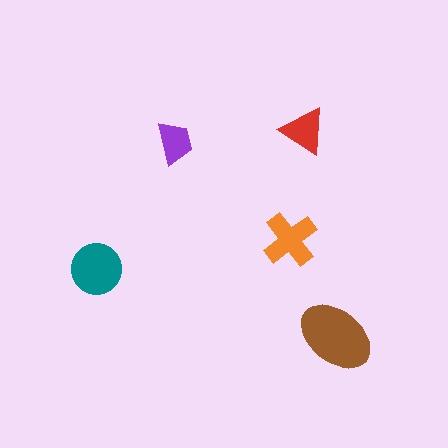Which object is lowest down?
The brown ellipse is bottommost.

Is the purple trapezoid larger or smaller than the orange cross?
Smaller.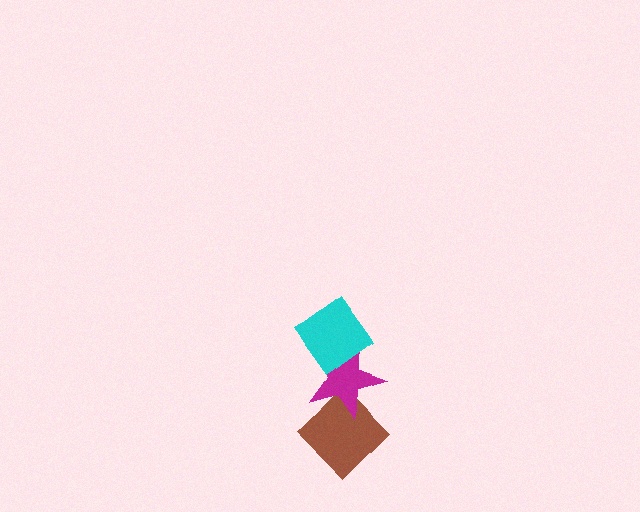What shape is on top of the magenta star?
The cyan diamond is on top of the magenta star.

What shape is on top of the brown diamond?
The magenta star is on top of the brown diamond.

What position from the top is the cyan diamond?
The cyan diamond is 1st from the top.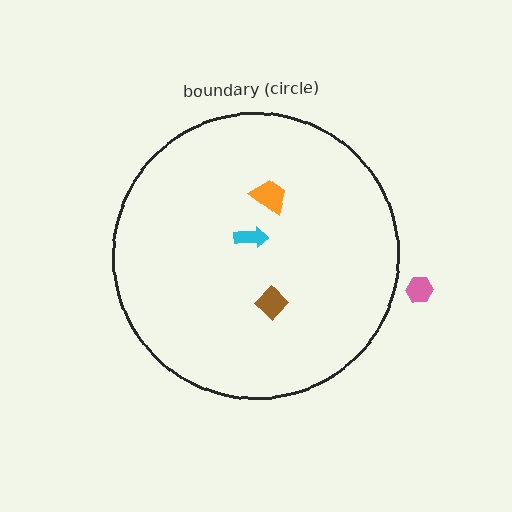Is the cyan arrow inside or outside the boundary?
Inside.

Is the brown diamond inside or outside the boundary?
Inside.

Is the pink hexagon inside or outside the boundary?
Outside.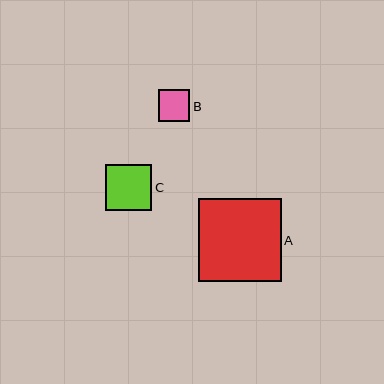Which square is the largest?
Square A is the largest with a size of approximately 83 pixels.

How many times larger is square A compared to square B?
Square A is approximately 2.6 times the size of square B.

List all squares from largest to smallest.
From largest to smallest: A, C, B.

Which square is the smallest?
Square B is the smallest with a size of approximately 32 pixels.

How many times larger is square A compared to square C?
Square A is approximately 1.8 times the size of square C.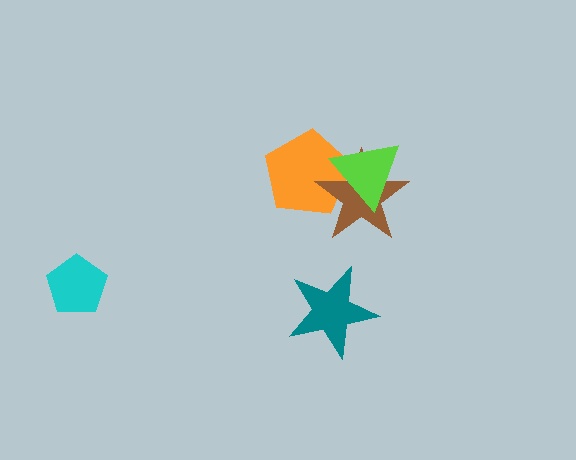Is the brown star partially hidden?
Yes, it is partially covered by another shape.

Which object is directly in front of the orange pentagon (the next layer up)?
The brown star is directly in front of the orange pentagon.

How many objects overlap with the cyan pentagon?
0 objects overlap with the cyan pentagon.